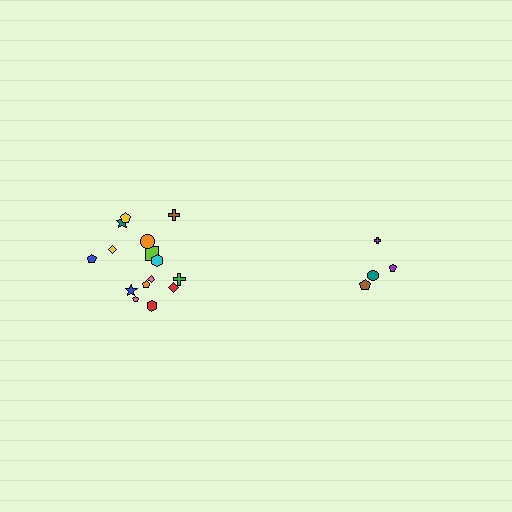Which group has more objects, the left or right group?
The left group.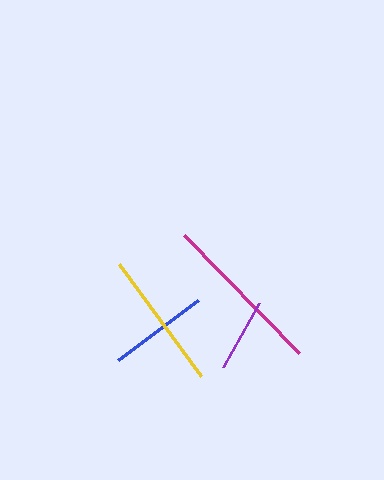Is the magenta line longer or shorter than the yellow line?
The magenta line is longer than the yellow line.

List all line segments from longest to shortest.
From longest to shortest: magenta, yellow, blue, purple.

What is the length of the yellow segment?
The yellow segment is approximately 139 pixels long.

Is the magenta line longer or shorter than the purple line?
The magenta line is longer than the purple line.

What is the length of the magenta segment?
The magenta segment is approximately 164 pixels long.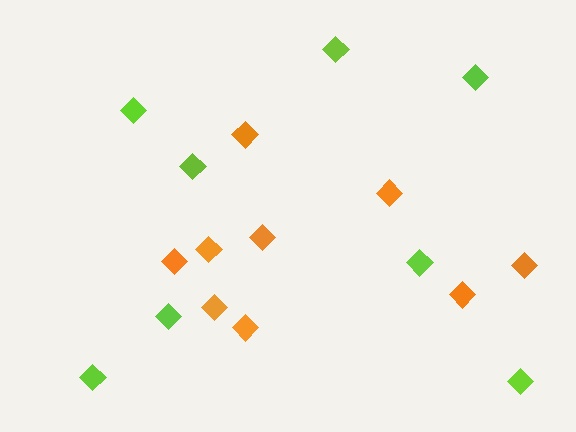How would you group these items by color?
There are 2 groups: one group of lime diamonds (8) and one group of orange diamonds (9).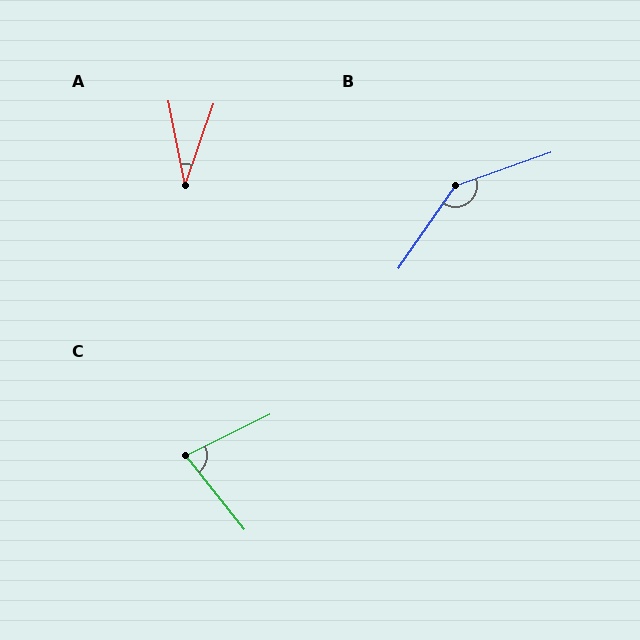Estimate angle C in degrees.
Approximately 78 degrees.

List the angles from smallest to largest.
A (30°), C (78°), B (144°).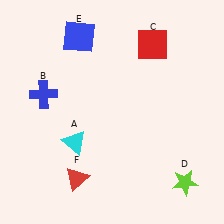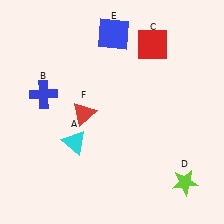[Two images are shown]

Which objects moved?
The objects that moved are: the blue square (E), the red triangle (F).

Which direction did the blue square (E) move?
The blue square (E) moved right.